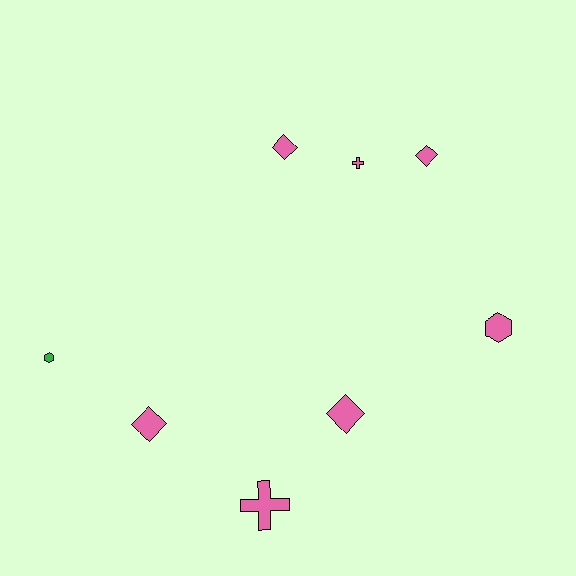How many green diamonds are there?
There are no green diamonds.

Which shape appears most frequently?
Diamond, with 4 objects.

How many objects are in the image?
There are 8 objects.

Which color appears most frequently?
Pink, with 7 objects.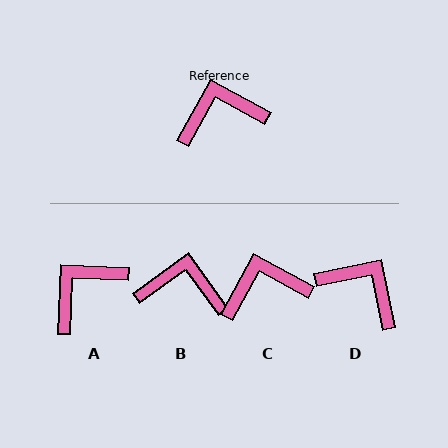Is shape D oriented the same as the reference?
No, it is off by about 50 degrees.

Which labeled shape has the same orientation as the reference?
C.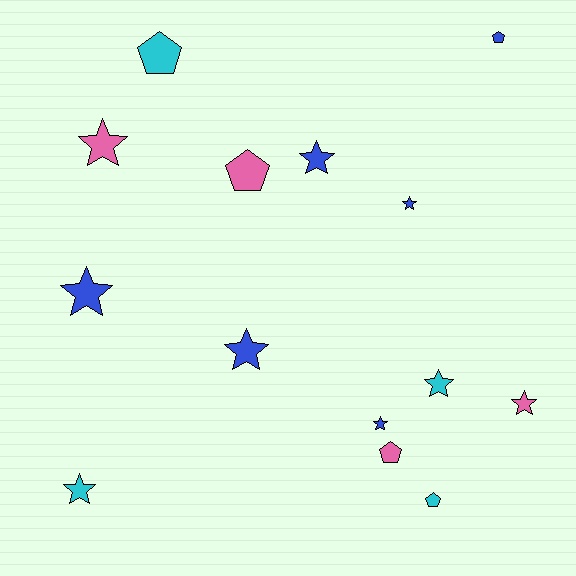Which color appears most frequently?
Blue, with 6 objects.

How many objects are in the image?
There are 14 objects.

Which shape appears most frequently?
Star, with 9 objects.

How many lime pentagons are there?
There are no lime pentagons.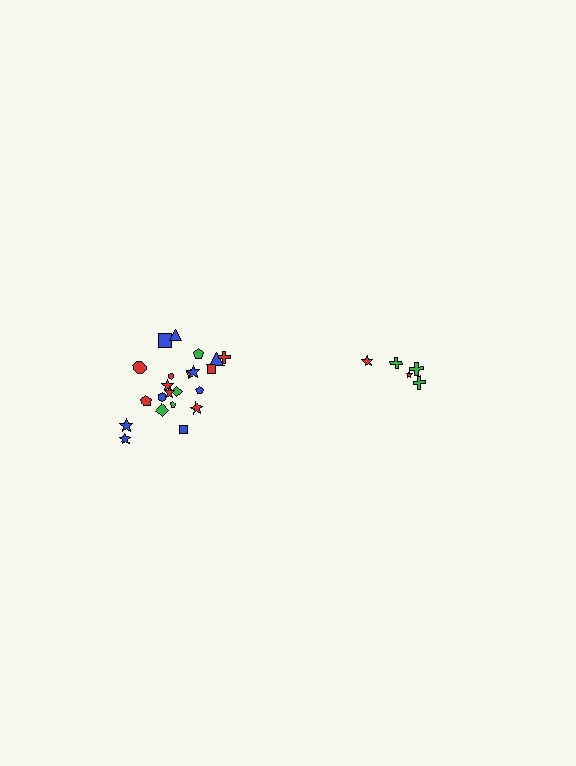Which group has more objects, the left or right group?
The left group.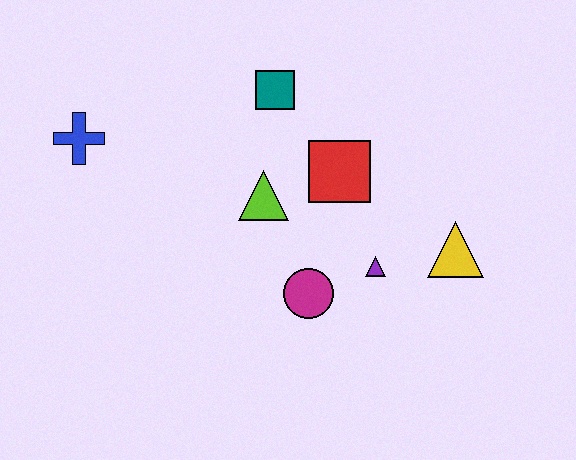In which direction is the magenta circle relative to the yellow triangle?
The magenta circle is to the left of the yellow triangle.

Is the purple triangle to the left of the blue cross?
No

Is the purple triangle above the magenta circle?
Yes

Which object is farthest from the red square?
The blue cross is farthest from the red square.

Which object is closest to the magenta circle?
The purple triangle is closest to the magenta circle.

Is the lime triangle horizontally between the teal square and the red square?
No